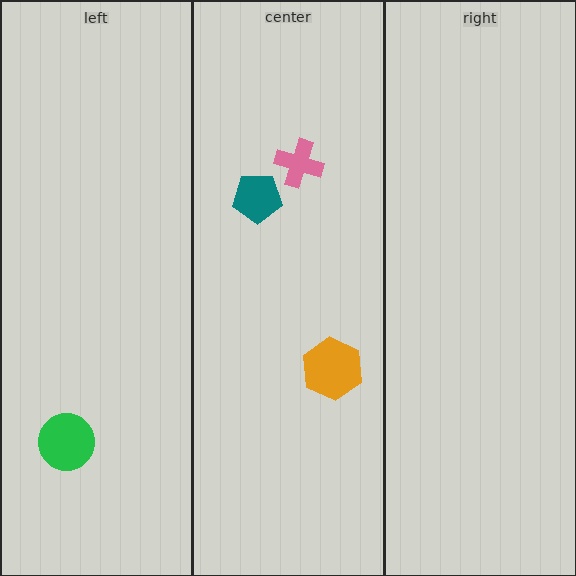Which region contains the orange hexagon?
The center region.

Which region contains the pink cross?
The center region.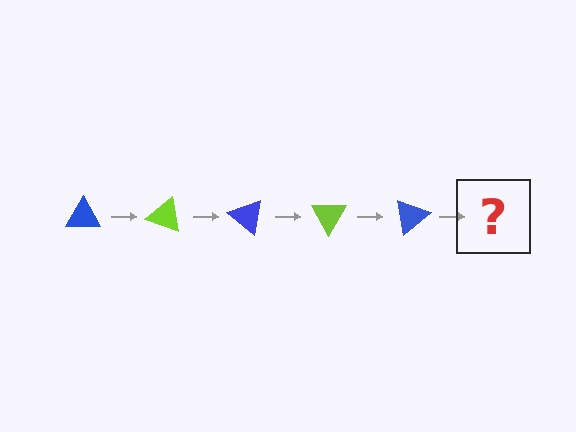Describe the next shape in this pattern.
It should be a lime triangle, rotated 100 degrees from the start.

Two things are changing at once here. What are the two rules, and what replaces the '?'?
The two rules are that it rotates 20 degrees each step and the color cycles through blue and lime. The '?' should be a lime triangle, rotated 100 degrees from the start.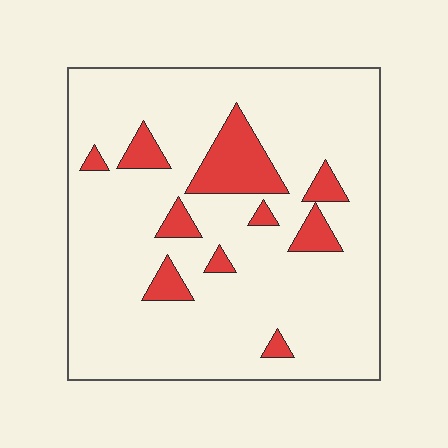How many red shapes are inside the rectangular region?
10.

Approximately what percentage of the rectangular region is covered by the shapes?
Approximately 15%.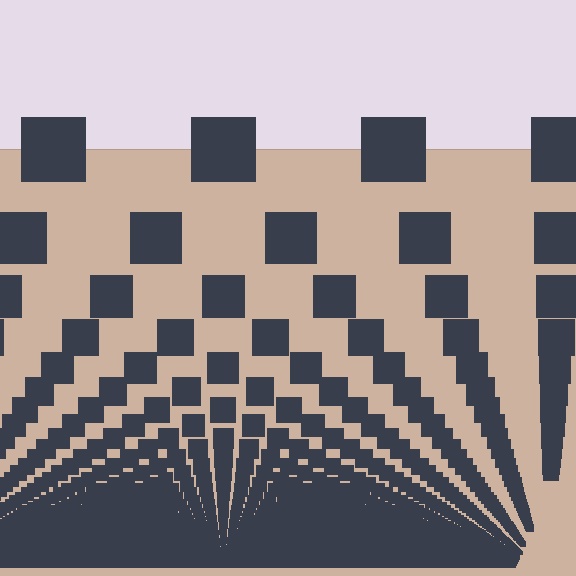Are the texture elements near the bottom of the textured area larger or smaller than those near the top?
Smaller. The gradient is inverted — elements near the bottom are smaller and denser.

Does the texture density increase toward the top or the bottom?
Density increases toward the bottom.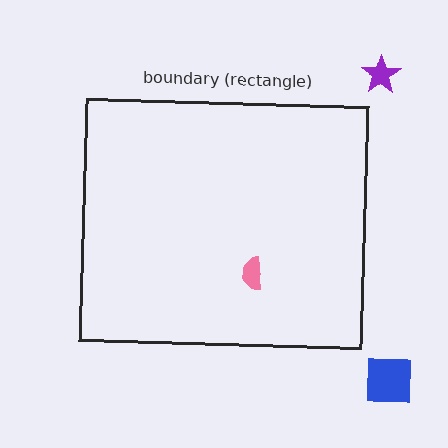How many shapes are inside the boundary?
1 inside, 2 outside.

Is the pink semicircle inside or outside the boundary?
Inside.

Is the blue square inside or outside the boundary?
Outside.